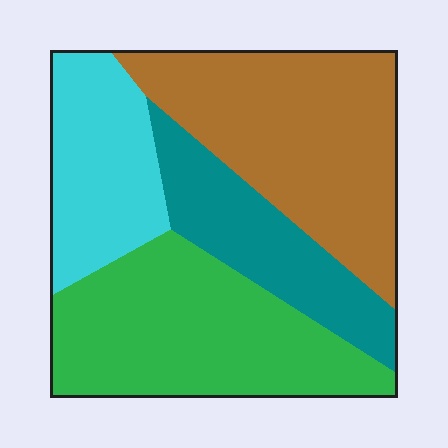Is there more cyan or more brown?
Brown.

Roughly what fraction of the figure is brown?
Brown takes up between a sixth and a third of the figure.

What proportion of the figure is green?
Green takes up about one third (1/3) of the figure.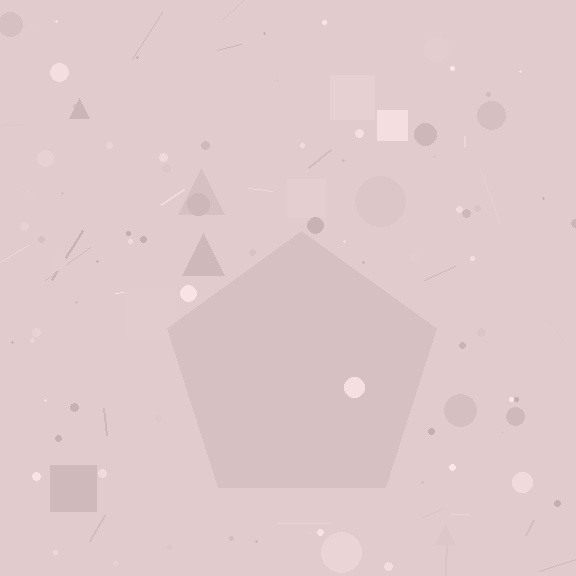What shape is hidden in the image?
A pentagon is hidden in the image.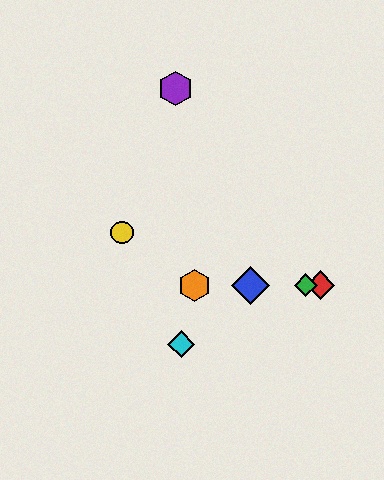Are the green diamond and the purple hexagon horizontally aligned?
No, the green diamond is at y≈285 and the purple hexagon is at y≈88.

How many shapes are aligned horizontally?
4 shapes (the red diamond, the blue diamond, the green diamond, the orange hexagon) are aligned horizontally.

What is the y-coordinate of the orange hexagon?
The orange hexagon is at y≈285.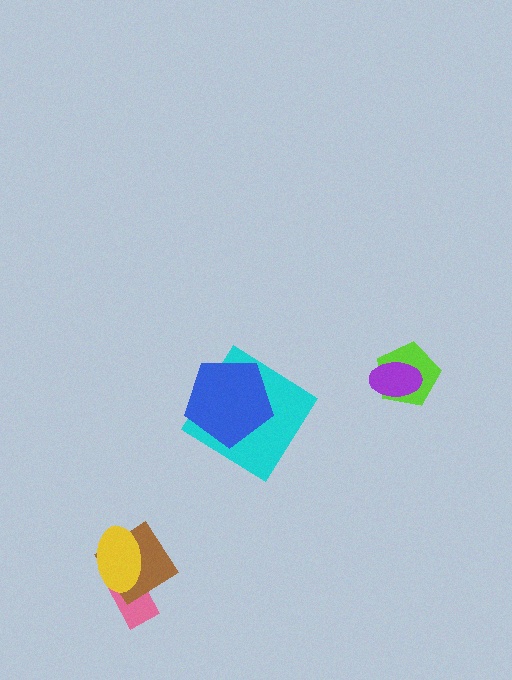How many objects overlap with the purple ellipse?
1 object overlaps with the purple ellipse.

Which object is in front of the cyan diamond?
The blue pentagon is in front of the cyan diamond.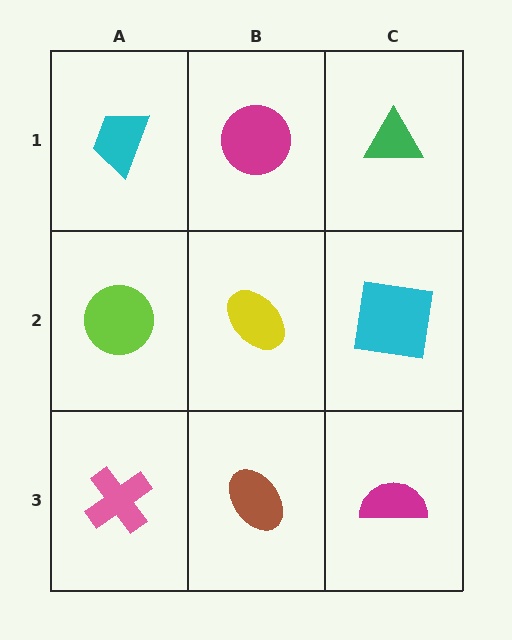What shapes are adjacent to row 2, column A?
A cyan trapezoid (row 1, column A), a pink cross (row 3, column A), a yellow ellipse (row 2, column B).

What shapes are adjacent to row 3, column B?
A yellow ellipse (row 2, column B), a pink cross (row 3, column A), a magenta semicircle (row 3, column C).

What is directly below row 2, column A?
A pink cross.